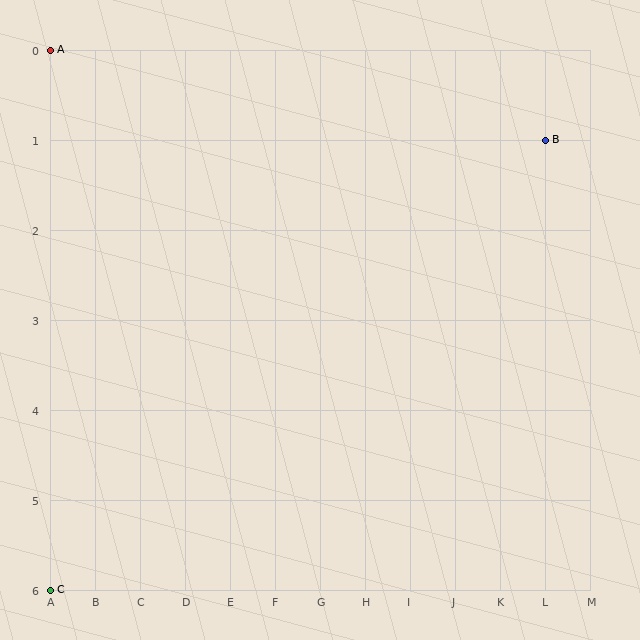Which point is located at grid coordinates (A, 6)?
Point C is at (A, 6).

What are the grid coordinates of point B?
Point B is at grid coordinates (L, 1).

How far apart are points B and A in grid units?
Points B and A are 11 columns and 1 row apart (about 11.0 grid units diagonally).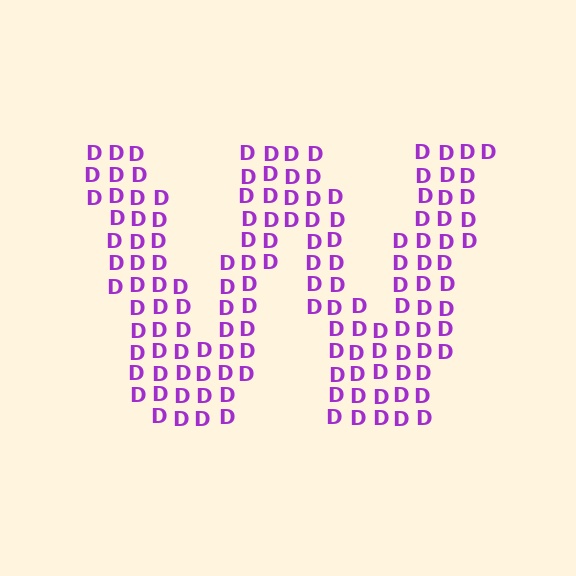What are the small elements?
The small elements are letter D's.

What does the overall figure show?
The overall figure shows the letter W.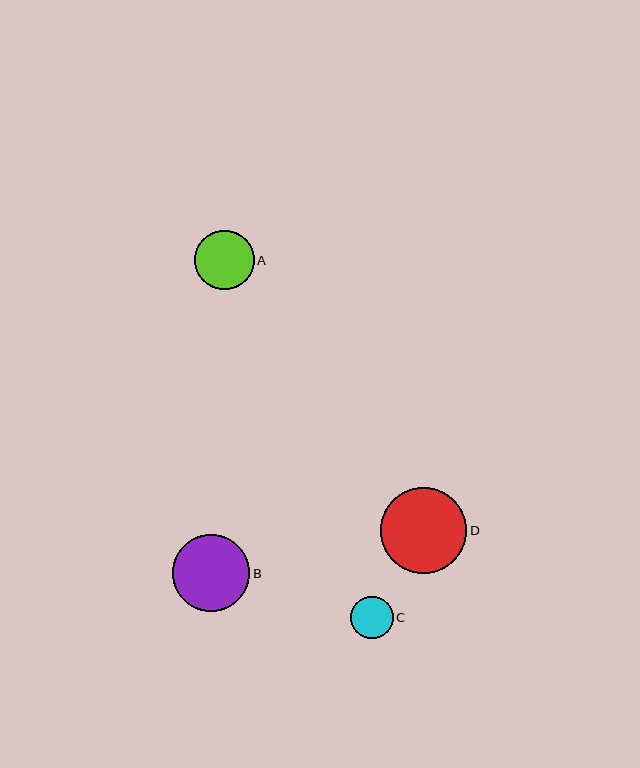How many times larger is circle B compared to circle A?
Circle B is approximately 1.3 times the size of circle A.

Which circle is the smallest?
Circle C is the smallest with a size of approximately 42 pixels.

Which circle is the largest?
Circle D is the largest with a size of approximately 86 pixels.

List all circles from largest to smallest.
From largest to smallest: D, B, A, C.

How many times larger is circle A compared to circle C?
Circle A is approximately 1.4 times the size of circle C.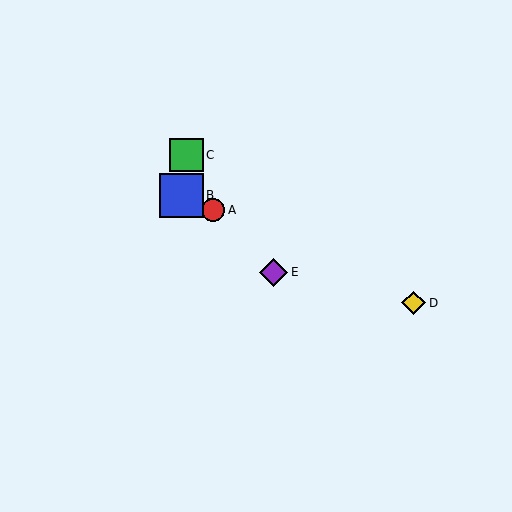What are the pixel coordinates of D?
Object D is at (414, 303).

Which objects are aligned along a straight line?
Objects A, B, D are aligned along a straight line.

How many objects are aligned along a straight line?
3 objects (A, B, D) are aligned along a straight line.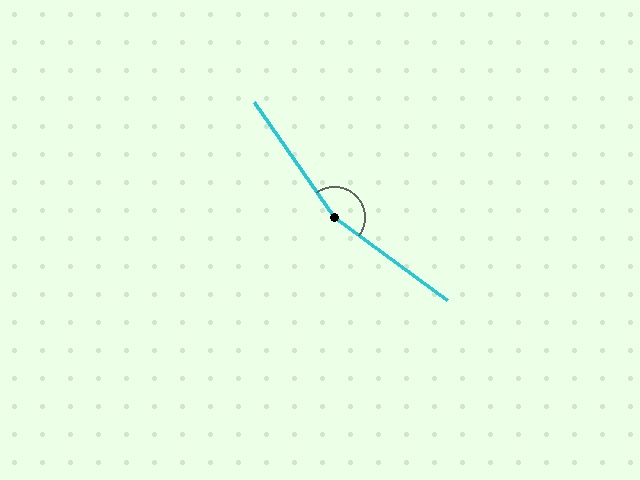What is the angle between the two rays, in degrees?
Approximately 161 degrees.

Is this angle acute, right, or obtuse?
It is obtuse.